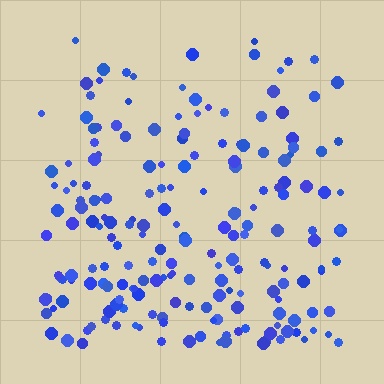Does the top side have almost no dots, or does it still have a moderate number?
Still a moderate number, just noticeably fewer than the bottom.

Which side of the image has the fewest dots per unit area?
The top.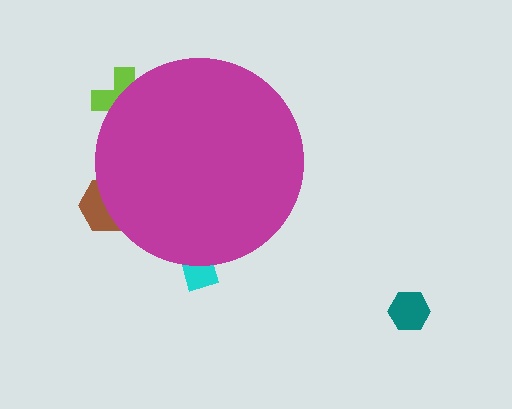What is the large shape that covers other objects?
A magenta circle.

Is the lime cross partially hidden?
Yes, the lime cross is partially hidden behind the magenta circle.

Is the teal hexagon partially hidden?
No, the teal hexagon is fully visible.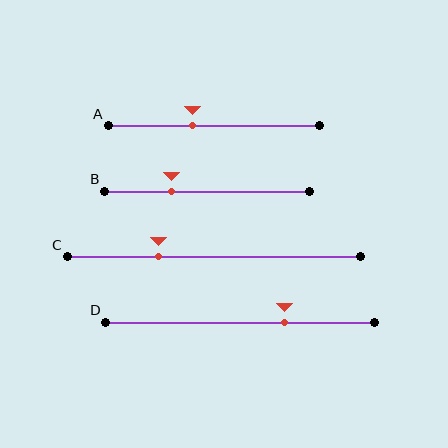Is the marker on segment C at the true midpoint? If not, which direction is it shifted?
No, the marker on segment C is shifted to the left by about 19% of the segment length.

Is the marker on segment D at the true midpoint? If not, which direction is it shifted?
No, the marker on segment D is shifted to the right by about 16% of the segment length.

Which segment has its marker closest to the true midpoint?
Segment A has its marker closest to the true midpoint.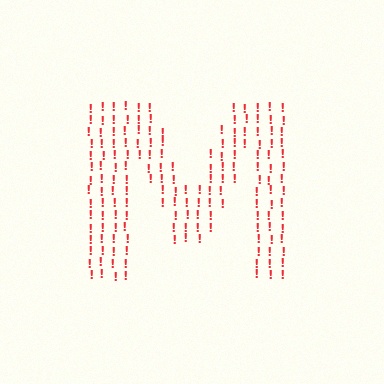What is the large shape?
The large shape is the letter M.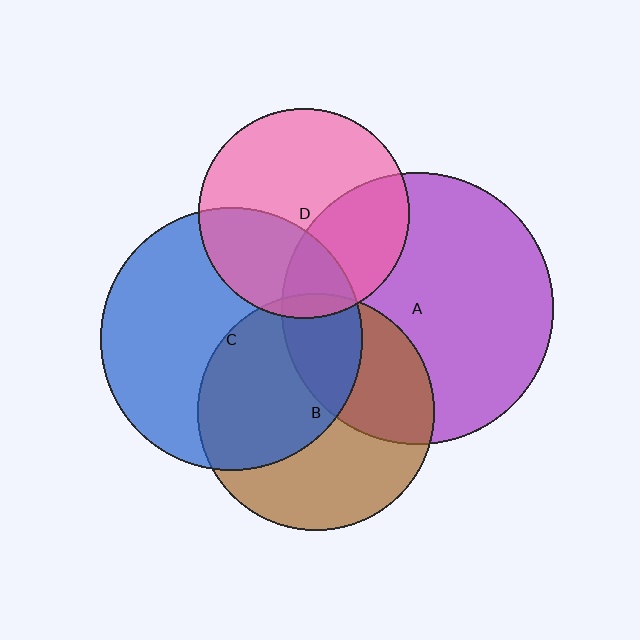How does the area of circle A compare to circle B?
Approximately 1.3 times.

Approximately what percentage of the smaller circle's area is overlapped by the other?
Approximately 5%.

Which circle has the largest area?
Circle A (purple).